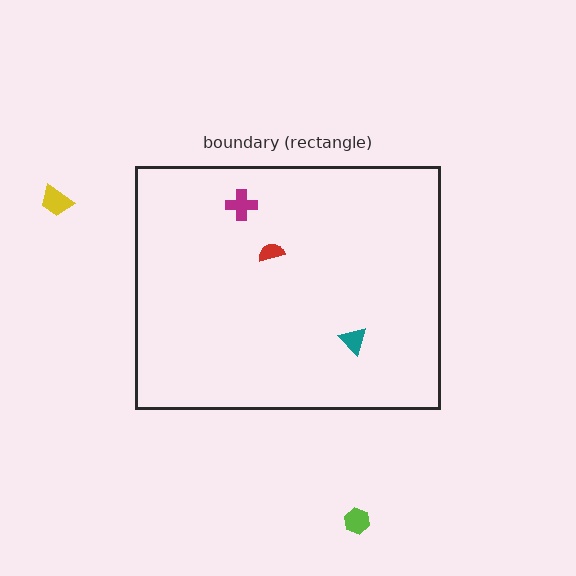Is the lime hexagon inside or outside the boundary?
Outside.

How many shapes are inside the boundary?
3 inside, 2 outside.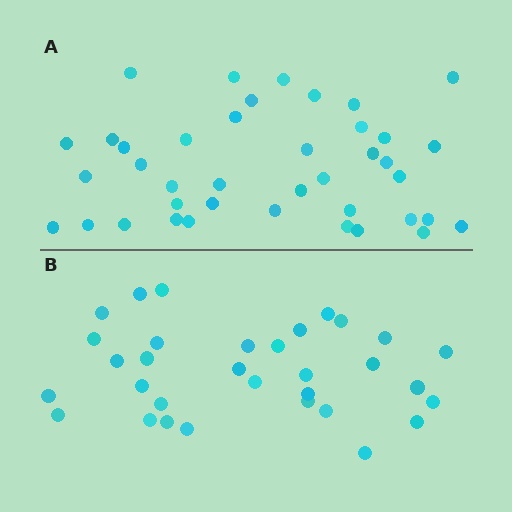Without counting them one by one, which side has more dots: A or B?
Region A (the top region) has more dots.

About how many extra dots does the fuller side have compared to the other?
Region A has roughly 8 or so more dots than region B.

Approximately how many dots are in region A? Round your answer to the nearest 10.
About 40 dots.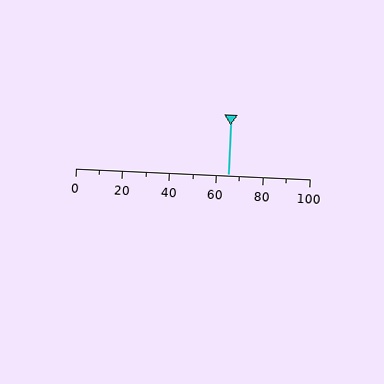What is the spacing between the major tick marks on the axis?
The major ticks are spaced 20 apart.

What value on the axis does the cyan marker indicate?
The marker indicates approximately 65.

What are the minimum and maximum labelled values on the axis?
The axis runs from 0 to 100.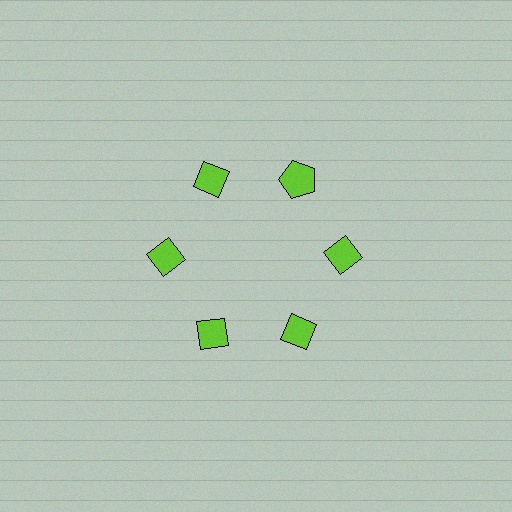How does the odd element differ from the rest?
It has a different shape: pentagon instead of diamond.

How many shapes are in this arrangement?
There are 6 shapes arranged in a ring pattern.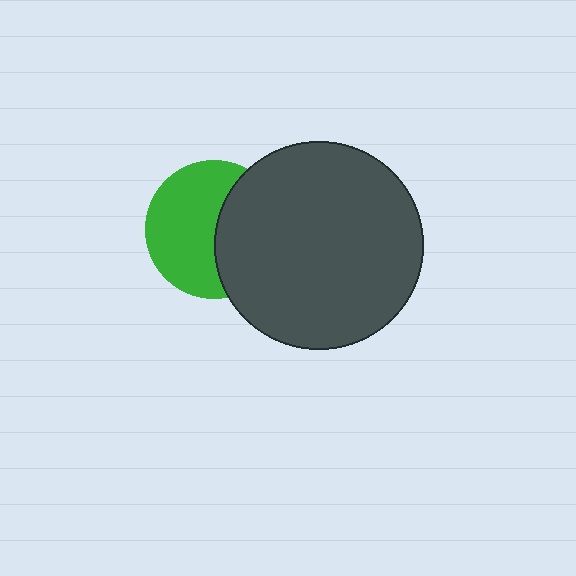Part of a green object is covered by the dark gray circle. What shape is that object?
It is a circle.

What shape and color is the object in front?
The object in front is a dark gray circle.